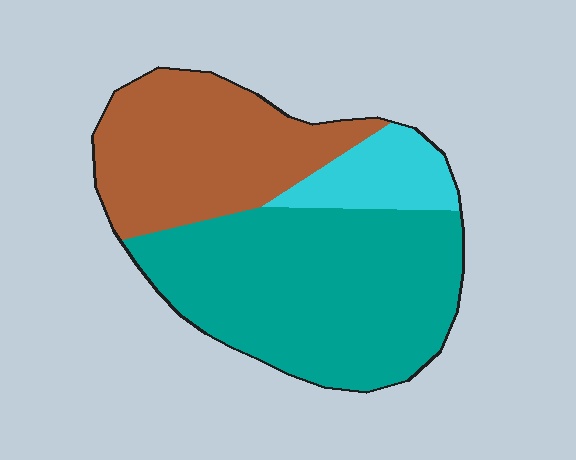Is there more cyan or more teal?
Teal.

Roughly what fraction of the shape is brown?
Brown takes up between a third and a half of the shape.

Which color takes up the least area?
Cyan, at roughly 10%.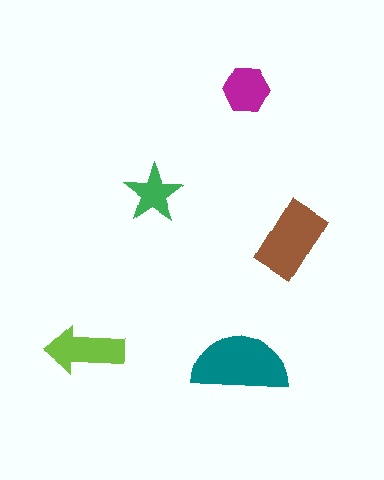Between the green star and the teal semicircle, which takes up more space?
The teal semicircle.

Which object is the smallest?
The green star.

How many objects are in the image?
There are 5 objects in the image.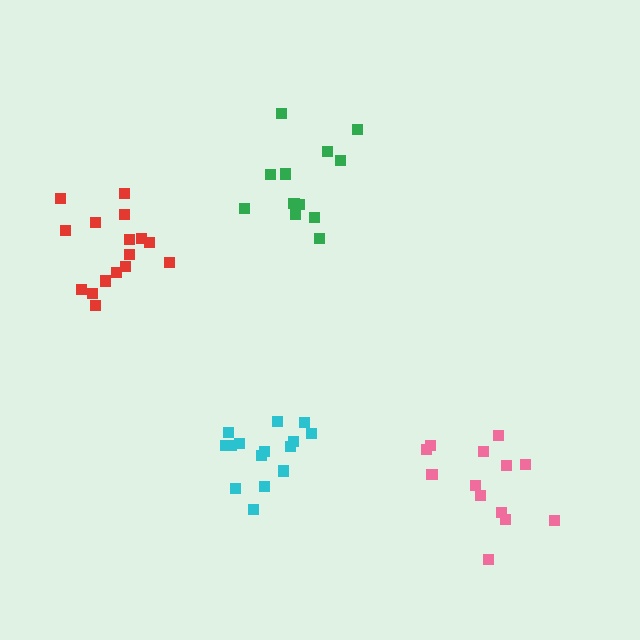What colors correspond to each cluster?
The clusters are colored: cyan, pink, green, red.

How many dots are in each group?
Group 1: 15 dots, Group 2: 13 dots, Group 3: 12 dots, Group 4: 16 dots (56 total).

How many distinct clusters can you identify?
There are 4 distinct clusters.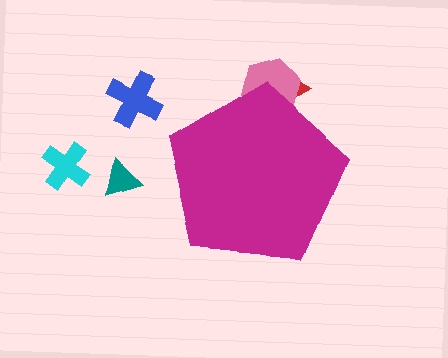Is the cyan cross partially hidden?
No, the cyan cross is fully visible.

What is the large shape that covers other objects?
A magenta pentagon.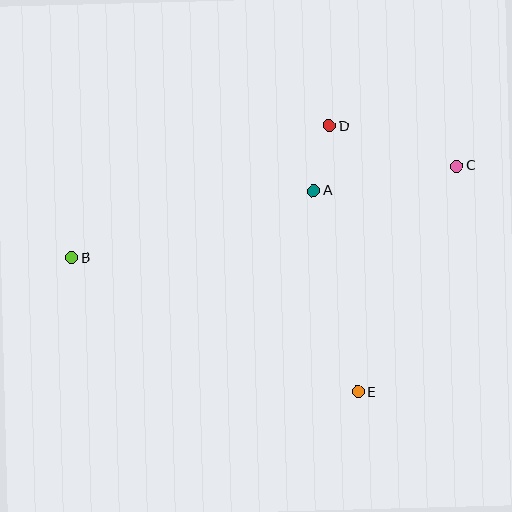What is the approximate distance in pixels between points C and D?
The distance between C and D is approximately 134 pixels.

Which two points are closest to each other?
Points A and D are closest to each other.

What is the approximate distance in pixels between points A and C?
The distance between A and C is approximately 145 pixels.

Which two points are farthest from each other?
Points B and C are farthest from each other.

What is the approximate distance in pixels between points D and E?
The distance between D and E is approximately 268 pixels.